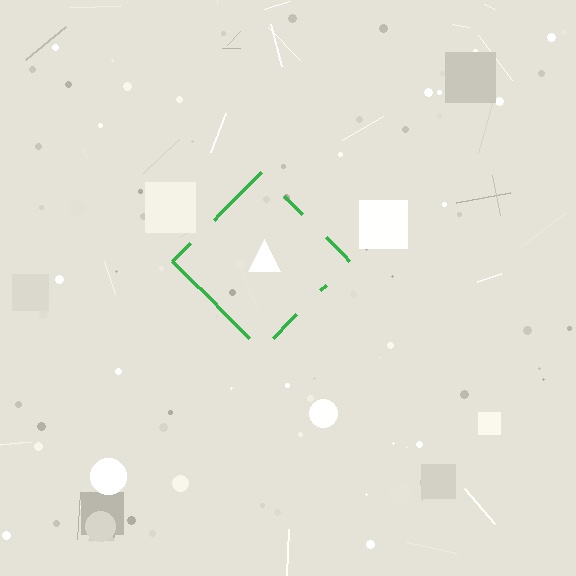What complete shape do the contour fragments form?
The contour fragments form a diamond.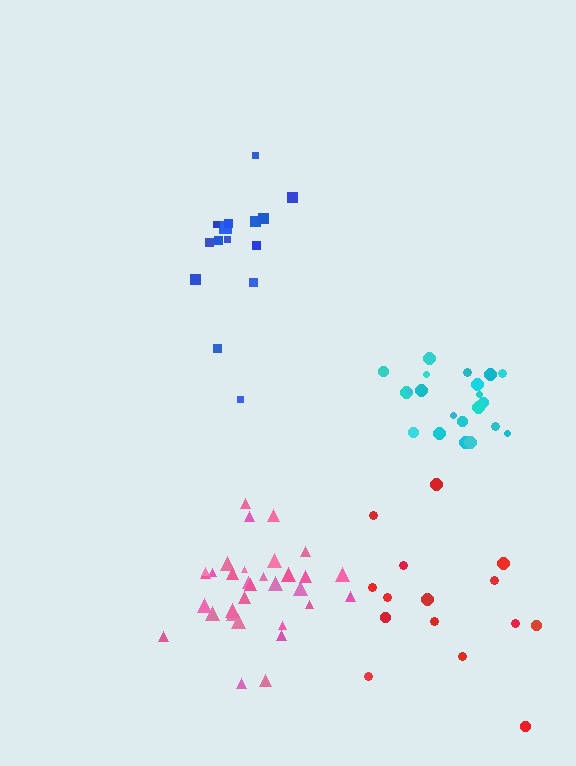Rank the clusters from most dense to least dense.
cyan, pink, blue, red.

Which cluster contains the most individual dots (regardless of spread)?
Pink (32).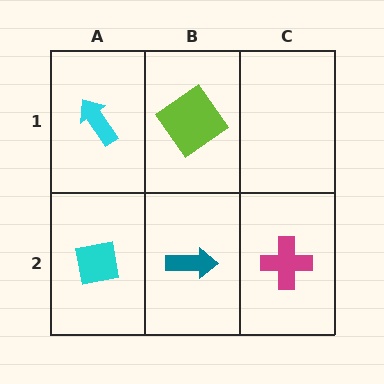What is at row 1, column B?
A lime diamond.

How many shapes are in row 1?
2 shapes.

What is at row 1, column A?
A cyan arrow.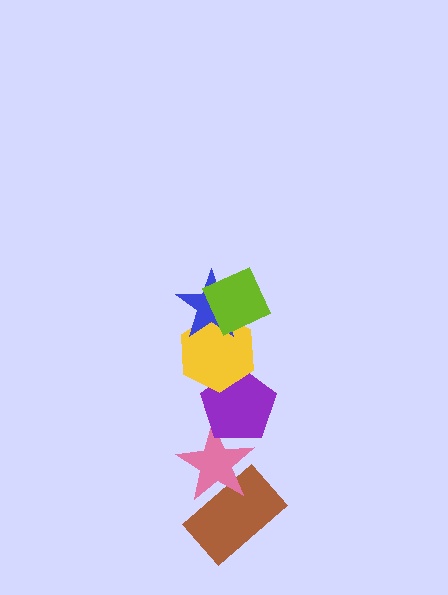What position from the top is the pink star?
The pink star is 5th from the top.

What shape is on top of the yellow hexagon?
The blue star is on top of the yellow hexagon.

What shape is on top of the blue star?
The lime diamond is on top of the blue star.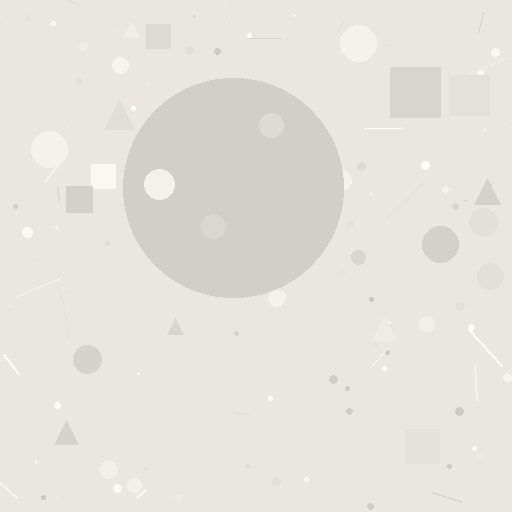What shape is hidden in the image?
A circle is hidden in the image.